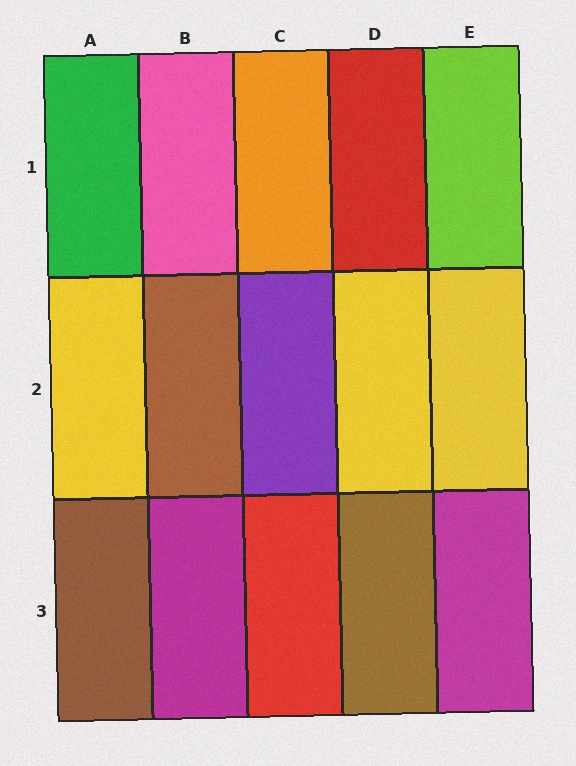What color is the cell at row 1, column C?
Orange.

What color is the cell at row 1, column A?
Green.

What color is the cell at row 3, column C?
Red.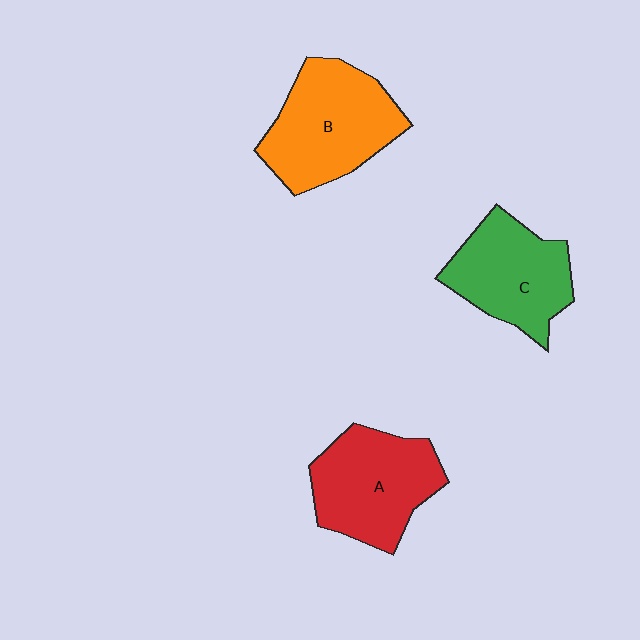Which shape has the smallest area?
Shape C (green).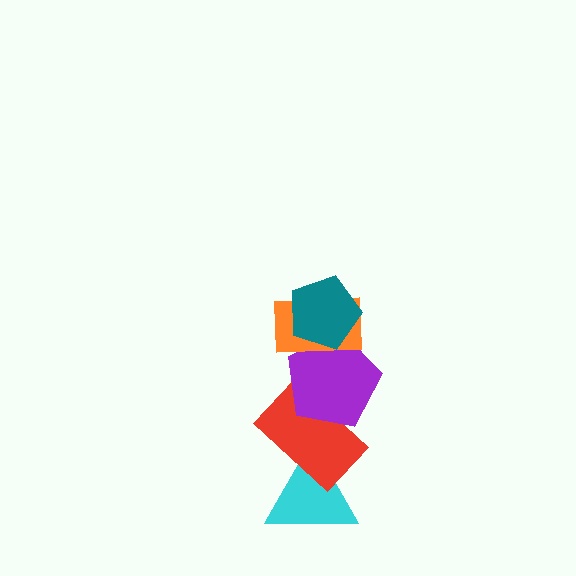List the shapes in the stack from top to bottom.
From top to bottom: the teal pentagon, the orange rectangle, the purple pentagon, the red rectangle, the cyan triangle.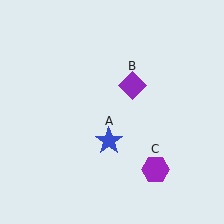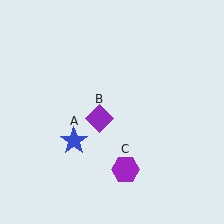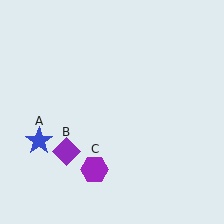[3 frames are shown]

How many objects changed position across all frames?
3 objects changed position: blue star (object A), purple diamond (object B), purple hexagon (object C).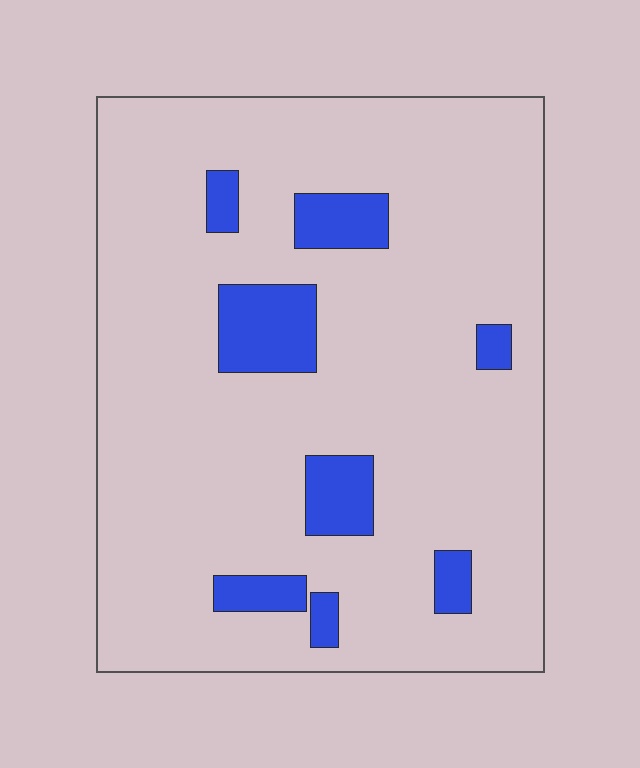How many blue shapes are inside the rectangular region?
8.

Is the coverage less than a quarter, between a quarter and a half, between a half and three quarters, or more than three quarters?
Less than a quarter.